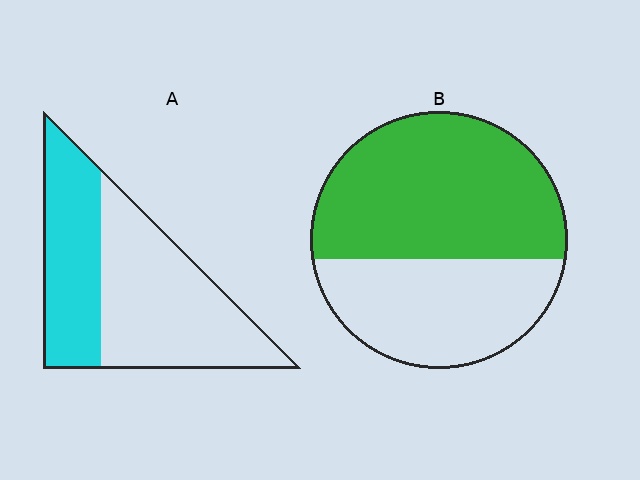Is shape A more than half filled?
No.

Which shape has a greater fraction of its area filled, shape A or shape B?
Shape B.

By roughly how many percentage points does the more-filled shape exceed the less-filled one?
By roughly 20 percentage points (B over A).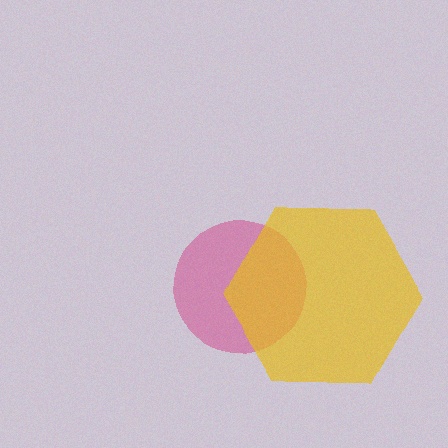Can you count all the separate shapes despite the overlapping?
Yes, there are 2 separate shapes.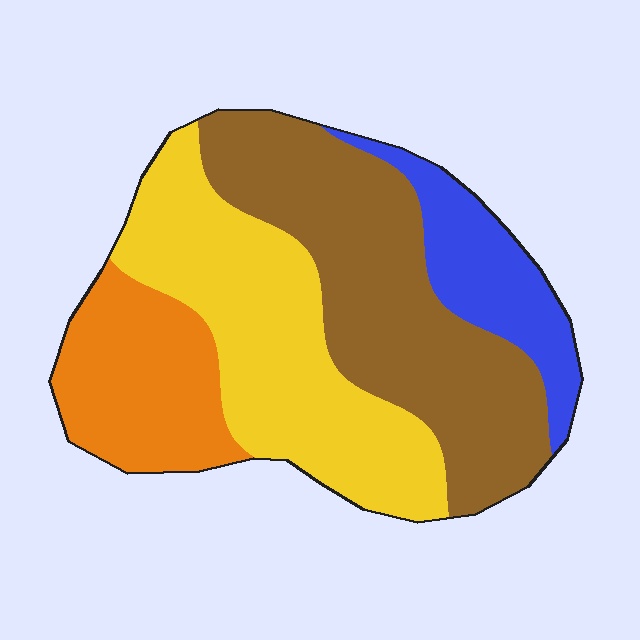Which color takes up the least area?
Blue, at roughly 15%.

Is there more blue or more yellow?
Yellow.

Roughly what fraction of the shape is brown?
Brown covers 36% of the shape.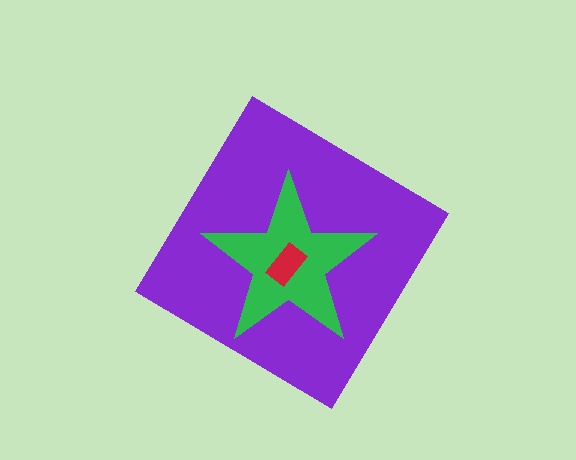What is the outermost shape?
The purple diamond.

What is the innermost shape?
The red rectangle.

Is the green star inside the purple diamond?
Yes.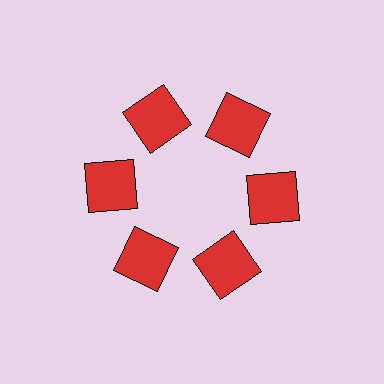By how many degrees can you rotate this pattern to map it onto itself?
The pattern maps onto itself every 60 degrees of rotation.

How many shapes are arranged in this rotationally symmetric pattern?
There are 6 shapes, arranged in 6 groups of 1.